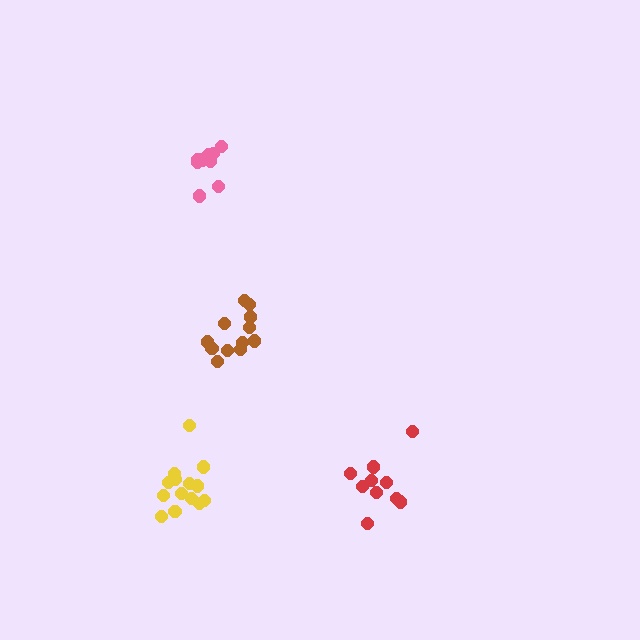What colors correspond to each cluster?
The clusters are colored: brown, yellow, red, pink.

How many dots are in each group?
Group 1: 12 dots, Group 2: 14 dots, Group 3: 10 dots, Group 4: 9 dots (45 total).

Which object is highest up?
The pink cluster is topmost.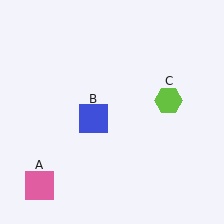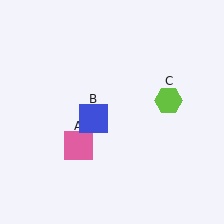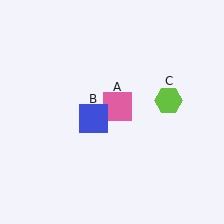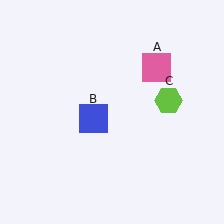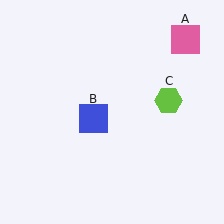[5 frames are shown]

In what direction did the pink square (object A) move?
The pink square (object A) moved up and to the right.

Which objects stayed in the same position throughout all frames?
Blue square (object B) and lime hexagon (object C) remained stationary.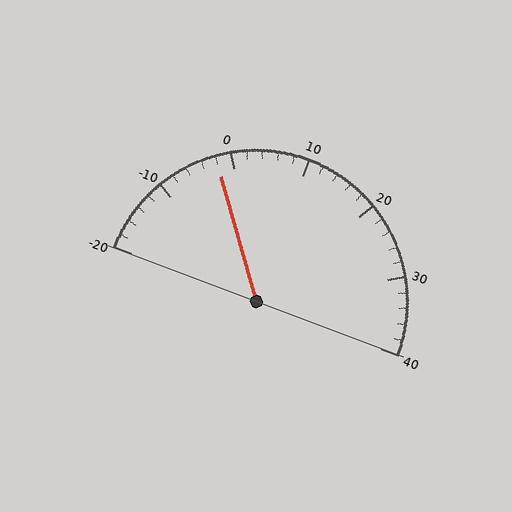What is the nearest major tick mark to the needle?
The nearest major tick mark is 0.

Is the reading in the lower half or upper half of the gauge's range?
The reading is in the lower half of the range (-20 to 40).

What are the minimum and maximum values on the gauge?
The gauge ranges from -20 to 40.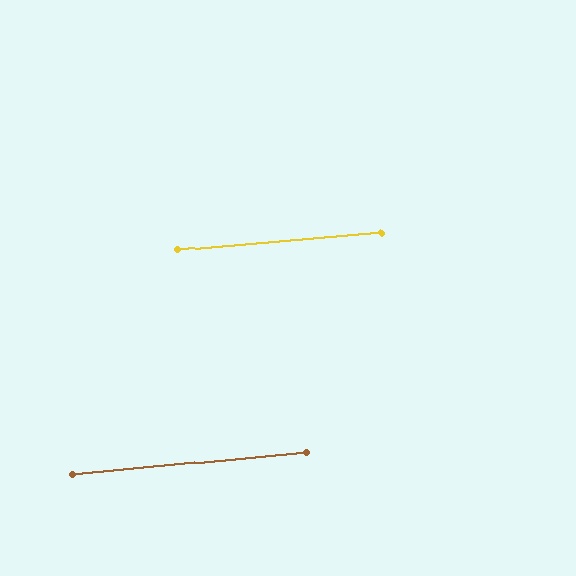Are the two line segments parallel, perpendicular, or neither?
Parallel — their directions differ by only 0.5°.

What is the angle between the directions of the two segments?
Approximately 1 degree.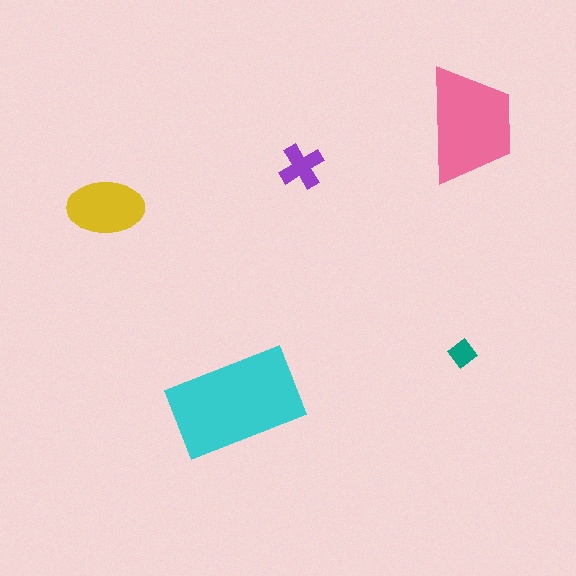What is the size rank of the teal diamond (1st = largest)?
5th.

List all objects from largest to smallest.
The cyan rectangle, the pink trapezoid, the yellow ellipse, the purple cross, the teal diamond.